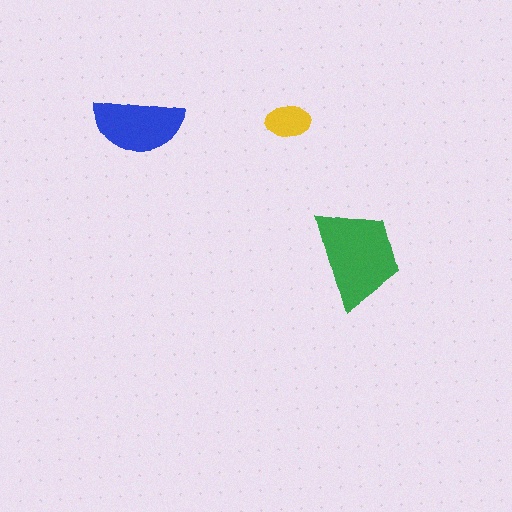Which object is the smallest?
The yellow ellipse.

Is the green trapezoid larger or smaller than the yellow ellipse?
Larger.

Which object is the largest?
The green trapezoid.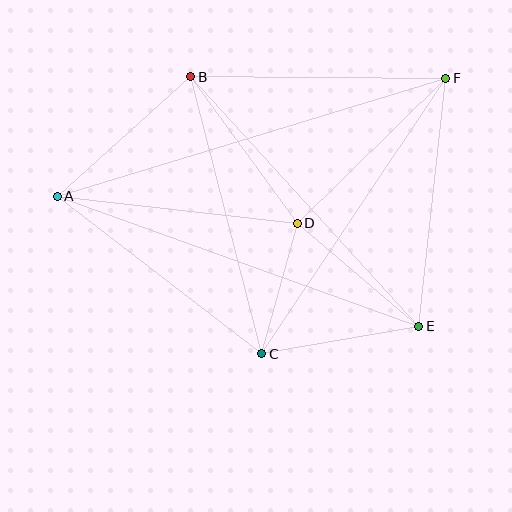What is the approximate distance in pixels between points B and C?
The distance between B and C is approximately 286 pixels.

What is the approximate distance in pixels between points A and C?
The distance between A and C is approximately 258 pixels.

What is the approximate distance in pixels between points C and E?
The distance between C and E is approximately 159 pixels.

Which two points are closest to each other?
Points C and D are closest to each other.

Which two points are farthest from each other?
Points A and F are farthest from each other.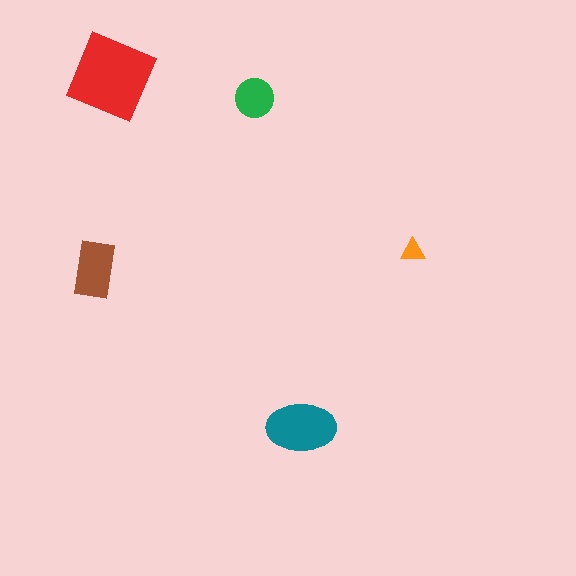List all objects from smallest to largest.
The orange triangle, the green circle, the brown rectangle, the teal ellipse, the red diamond.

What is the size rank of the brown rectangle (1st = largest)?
3rd.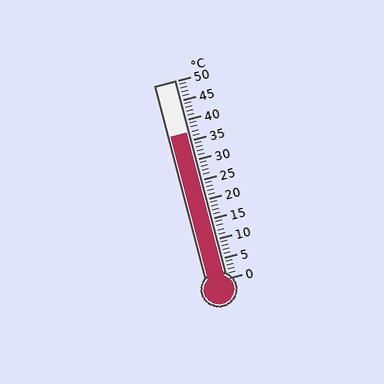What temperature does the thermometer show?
The thermometer shows approximately 37°C.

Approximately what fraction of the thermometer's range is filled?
The thermometer is filled to approximately 75% of its range.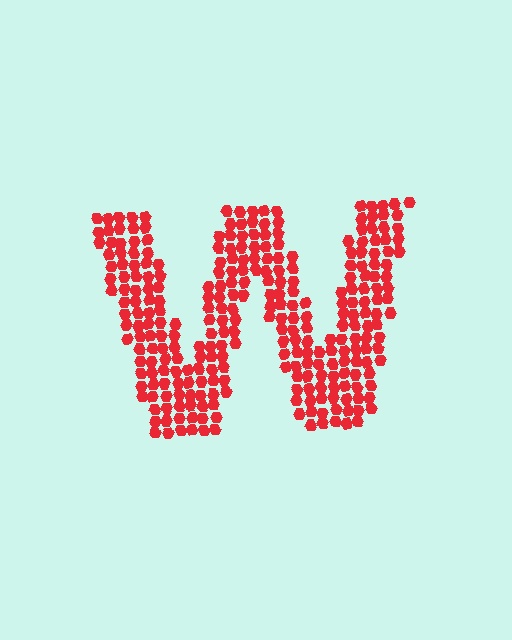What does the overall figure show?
The overall figure shows the letter W.